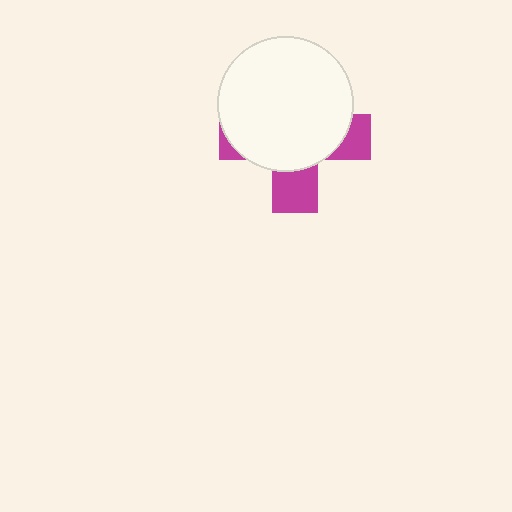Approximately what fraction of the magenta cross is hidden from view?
Roughly 69% of the magenta cross is hidden behind the white circle.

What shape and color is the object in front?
The object in front is a white circle.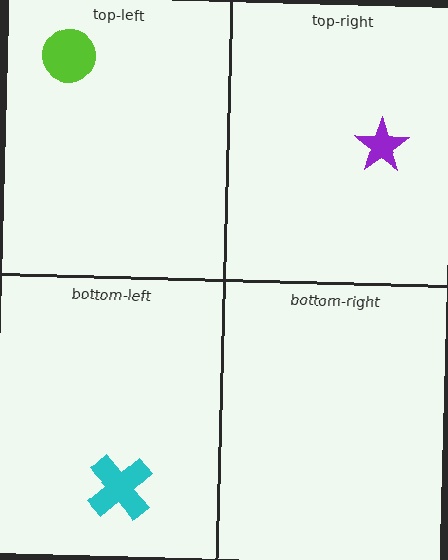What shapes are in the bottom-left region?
The cyan cross.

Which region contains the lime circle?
The top-left region.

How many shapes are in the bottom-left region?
1.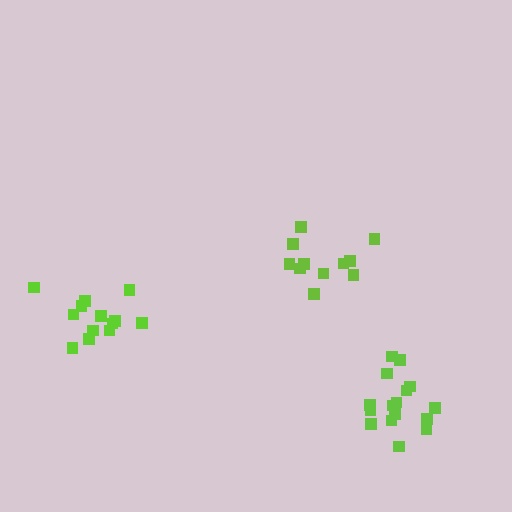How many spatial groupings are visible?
There are 3 spatial groupings.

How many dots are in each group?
Group 1: 13 dots, Group 2: 16 dots, Group 3: 11 dots (40 total).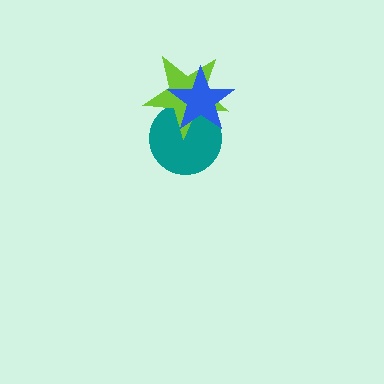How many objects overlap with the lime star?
2 objects overlap with the lime star.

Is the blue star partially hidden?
No, no other shape covers it.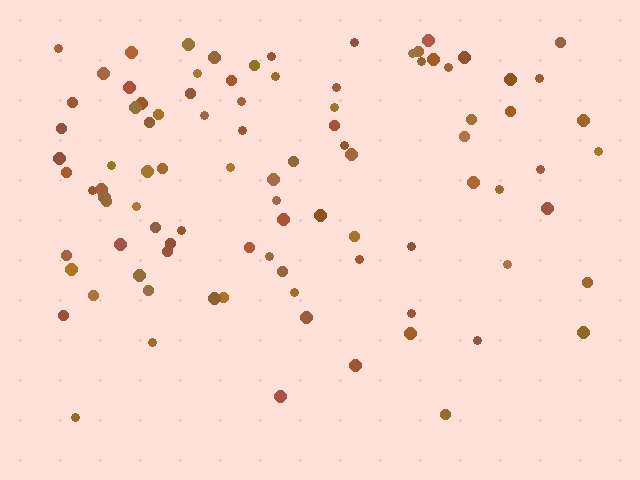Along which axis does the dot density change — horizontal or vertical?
Vertical.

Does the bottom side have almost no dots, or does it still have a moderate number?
Still a moderate number, just noticeably fewer than the top.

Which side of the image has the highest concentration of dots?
The top.